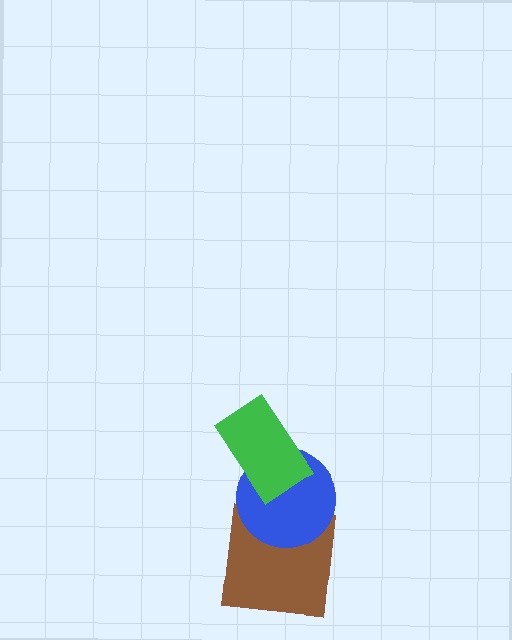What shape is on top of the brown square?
The blue circle is on top of the brown square.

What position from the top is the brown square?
The brown square is 3rd from the top.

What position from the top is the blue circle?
The blue circle is 2nd from the top.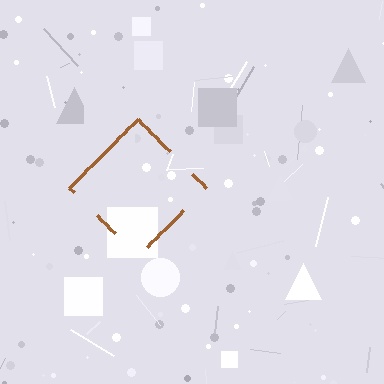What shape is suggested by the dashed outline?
The dashed outline suggests a diamond.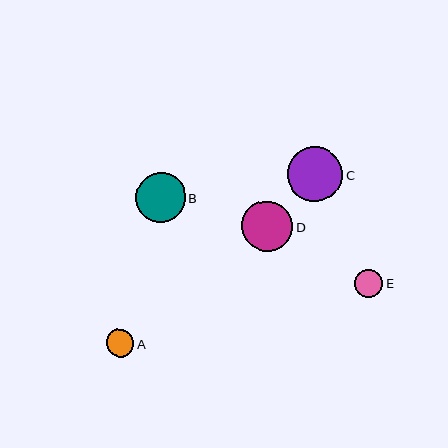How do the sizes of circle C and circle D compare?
Circle C and circle D are approximately the same size.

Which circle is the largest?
Circle C is the largest with a size of approximately 56 pixels.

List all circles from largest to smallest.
From largest to smallest: C, D, B, E, A.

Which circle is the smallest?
Circle A is the smallest with a size of approximately 28 pixels.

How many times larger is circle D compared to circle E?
Circle D is approximately 1.8 times the size of circle E.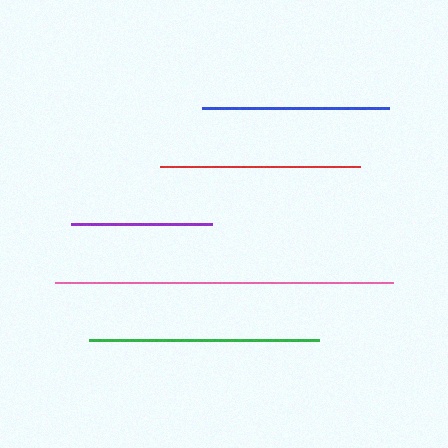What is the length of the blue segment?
The blue segment is approximately 187 pixels long.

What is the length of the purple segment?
The purple segment is approximately 141 pixels long.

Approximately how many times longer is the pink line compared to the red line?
The pink line is approximately 1.7 times the length of the red line.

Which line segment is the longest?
The pink line is the longest at approximately 337 pixels.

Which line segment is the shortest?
The purple line is the shortest at approximately 141 pixels.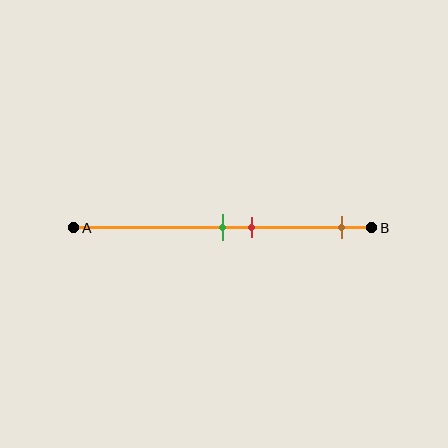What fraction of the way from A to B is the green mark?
The green mark is approximately 50% (0.5) of the way from A to B.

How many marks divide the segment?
There are 3 marks dividing the segment.